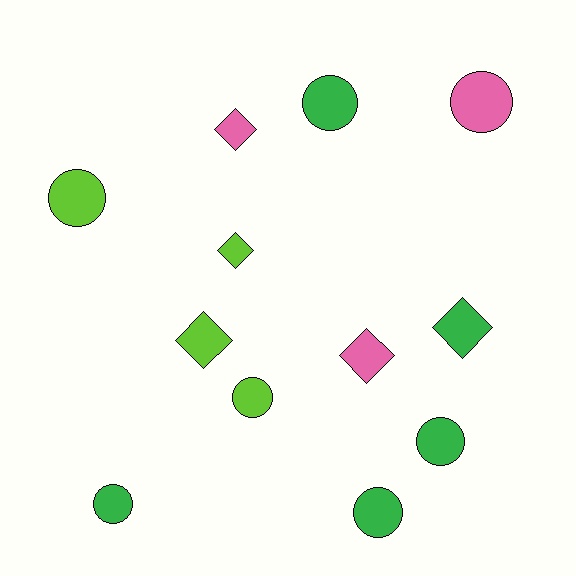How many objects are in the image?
There are 12 objects.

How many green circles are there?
There are 4 green circles.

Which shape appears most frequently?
Circle, with 7 objects.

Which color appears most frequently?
Green, with 5 objects.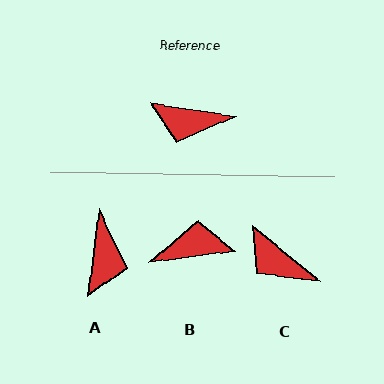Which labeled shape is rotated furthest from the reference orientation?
B, about 164 degrees away.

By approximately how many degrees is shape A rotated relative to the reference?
Approximately 91 degrees counter-clockwise.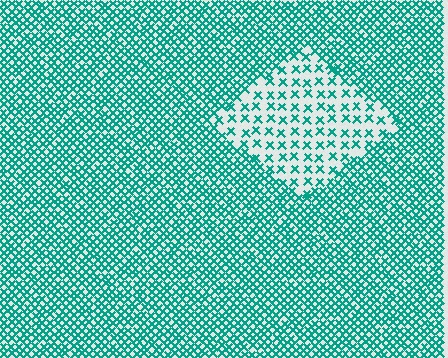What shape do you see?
I see a diamond.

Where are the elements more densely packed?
The elements are more densely packed outside the diamond boundary.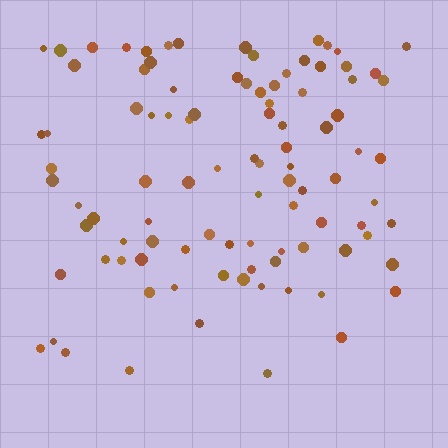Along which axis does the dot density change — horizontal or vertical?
Vertical.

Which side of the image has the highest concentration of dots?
The top.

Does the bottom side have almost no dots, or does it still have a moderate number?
Still a moderate number, just noticeably fewer than the top.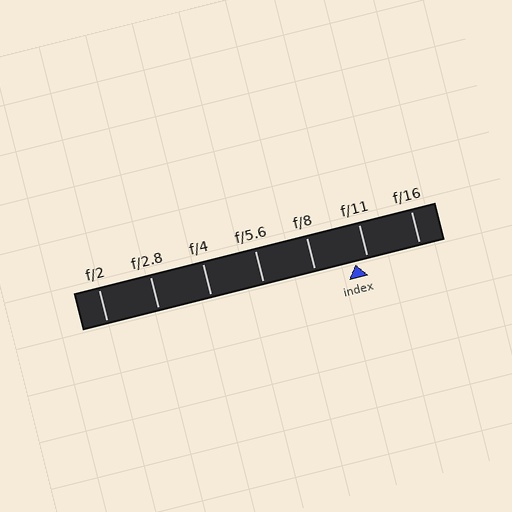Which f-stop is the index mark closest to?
The index mark is closest to f/11.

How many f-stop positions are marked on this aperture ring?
There are 7 f-stop positions marked.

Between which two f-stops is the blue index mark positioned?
The index mark is between f/8 and f/11.